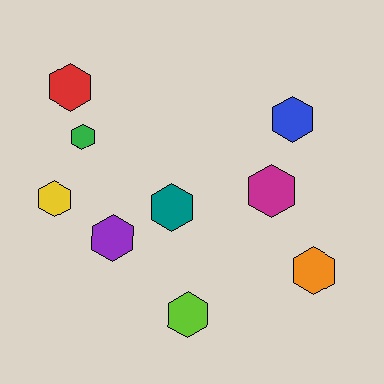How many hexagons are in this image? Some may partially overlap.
There are 9 hexagons.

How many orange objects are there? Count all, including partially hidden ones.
There is 1 orange object.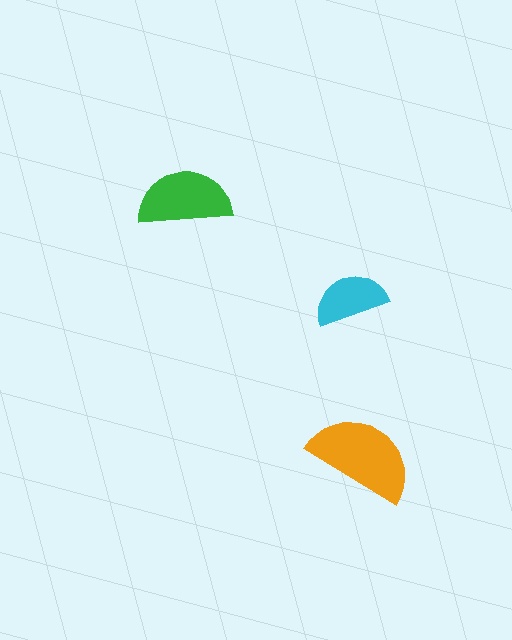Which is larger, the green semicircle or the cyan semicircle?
The green one.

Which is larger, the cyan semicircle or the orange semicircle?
The orange one.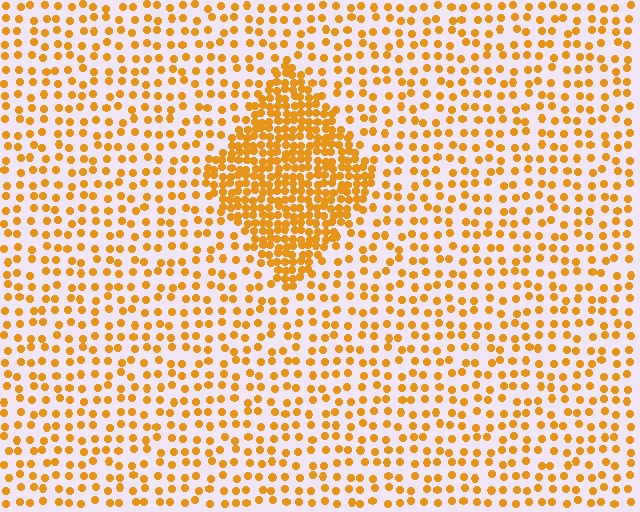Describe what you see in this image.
The image contains small orange elements arranged at two different densities. A diamond-shaped region is visible where the elements are more densely packed than the surrounding area.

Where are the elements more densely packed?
The elements are more densely packed inside the diamond boundary.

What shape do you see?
I see a diamond.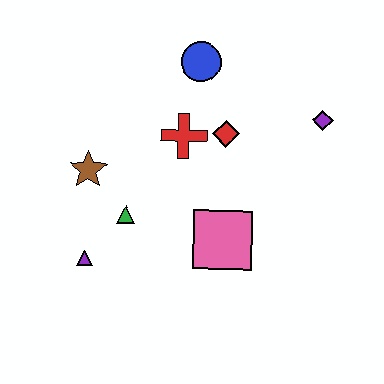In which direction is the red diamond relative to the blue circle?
The red diamond is below the blue circle.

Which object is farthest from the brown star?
The purple diamond is farthest from the brown star.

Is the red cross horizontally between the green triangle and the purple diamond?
Yes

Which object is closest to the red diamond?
The red cross is closest to the red diamond.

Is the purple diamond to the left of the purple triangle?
No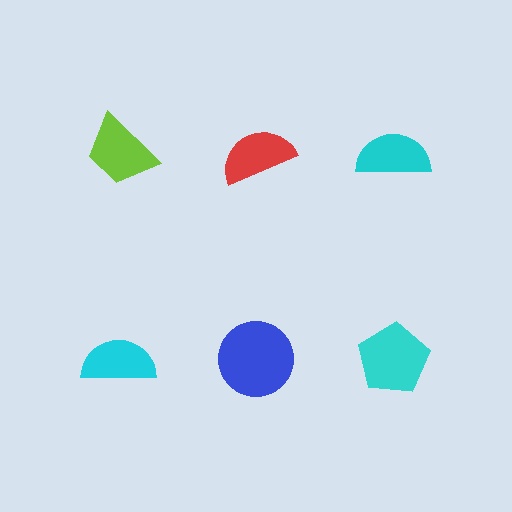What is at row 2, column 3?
A cyan pentagon.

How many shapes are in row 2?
3 shapes.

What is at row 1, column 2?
A red semicircle.